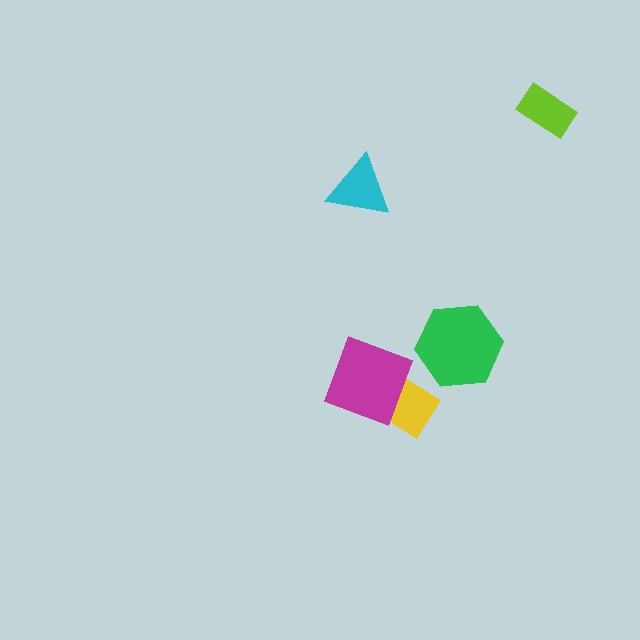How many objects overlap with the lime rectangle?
0 objects overlap with the lime rectangle.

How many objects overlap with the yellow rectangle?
1 object overlaps with the yellow rectangle.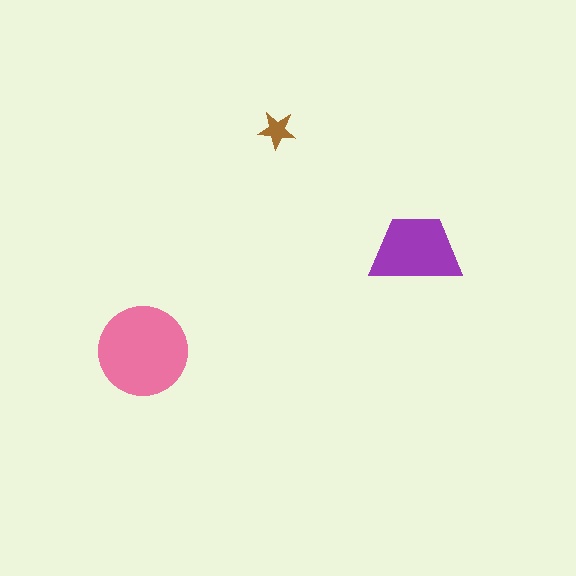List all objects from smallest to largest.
The brown star, the purple trapezoid, the pink circle.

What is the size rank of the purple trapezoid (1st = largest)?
2nd.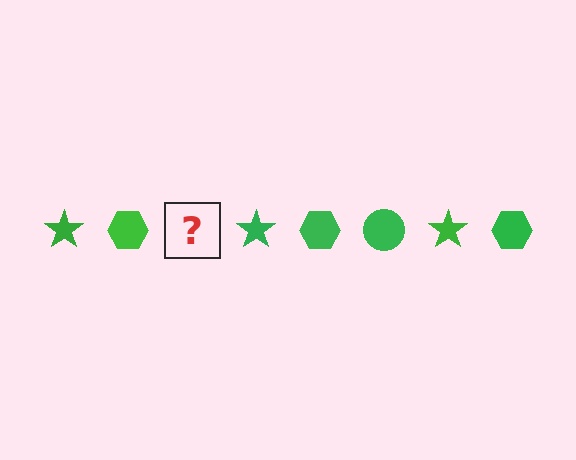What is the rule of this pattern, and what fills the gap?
The rule is that the pattern cycles through star, hexagon, circle shapes in green. The gap should be filled with a green circle.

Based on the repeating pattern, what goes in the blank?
The blank should be a green circle.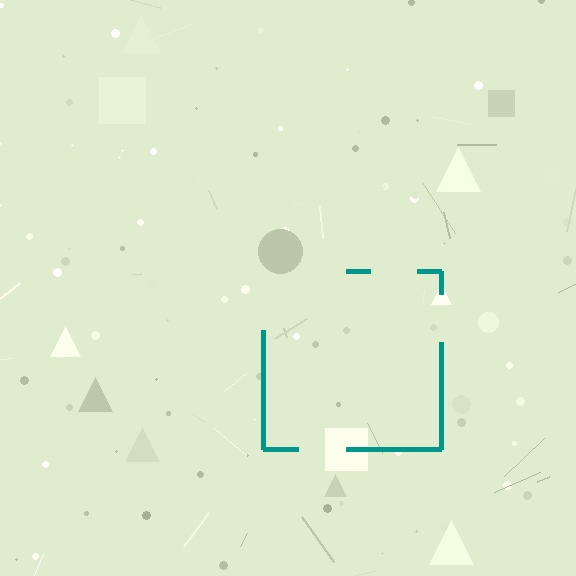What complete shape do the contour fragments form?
The contour fragments form a square.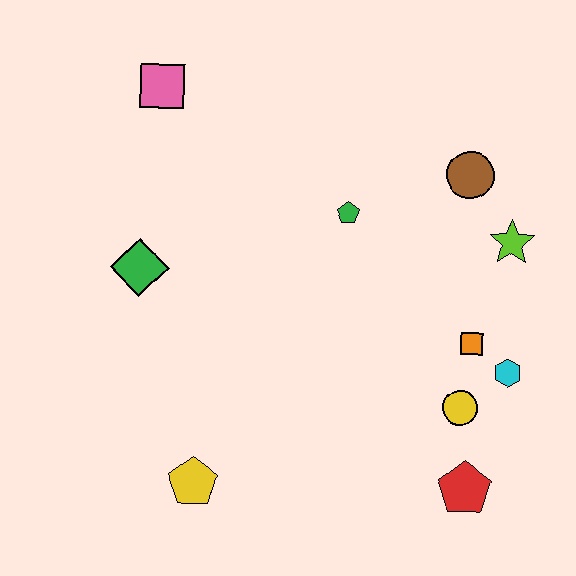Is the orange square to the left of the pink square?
No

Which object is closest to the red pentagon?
The yellow circle is closest to the red pentagon.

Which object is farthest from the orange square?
The pink square is farthest from the orange square.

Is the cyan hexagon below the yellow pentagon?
No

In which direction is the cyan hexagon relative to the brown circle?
The cyan hexagon is below the brown circle.